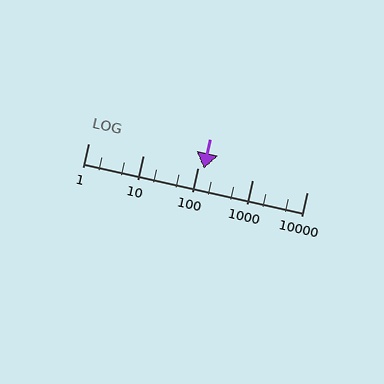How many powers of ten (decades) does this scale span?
The scale spans 4 decades, from 1 to 10000.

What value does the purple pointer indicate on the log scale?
The pointer indicates approximately 130.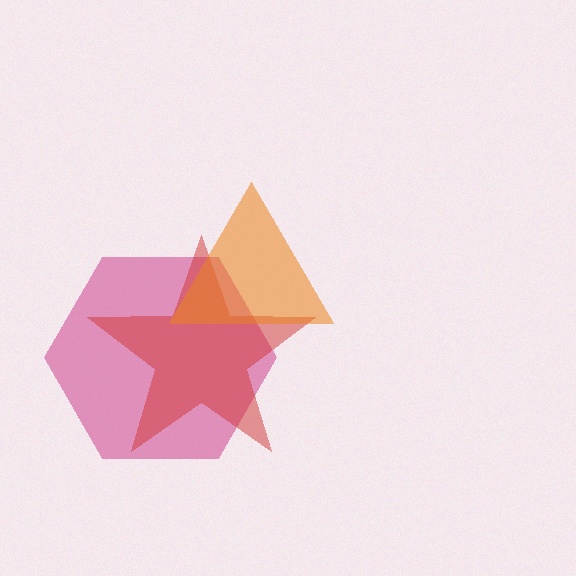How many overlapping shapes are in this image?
There are 3 overlapping shapes in the image.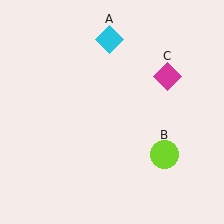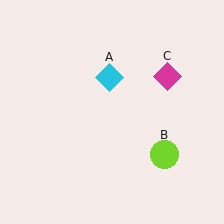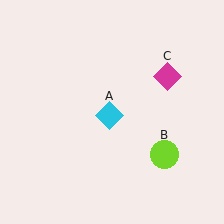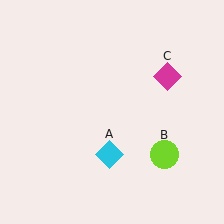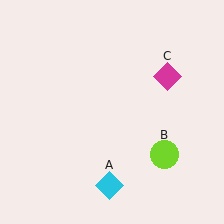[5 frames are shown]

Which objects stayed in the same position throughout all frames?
Lime circle (object B) and magenta diamond (object C) remained stationary.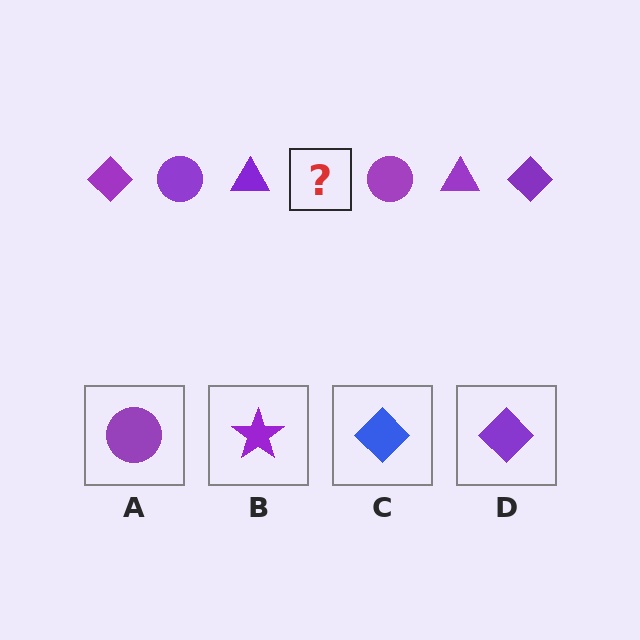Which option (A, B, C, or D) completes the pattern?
D.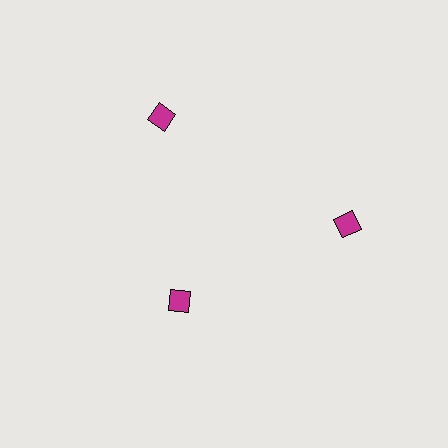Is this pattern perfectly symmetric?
No. The 3 magenta squares are arranged in a ring, but one element near the 7 o'clock position is pulled inward toward the center, breaking the 3-fold rotational symmetry.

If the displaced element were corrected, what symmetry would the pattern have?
It would have 3-fold rotational symmetry — the pattern would map onto itself every 120 degrees.